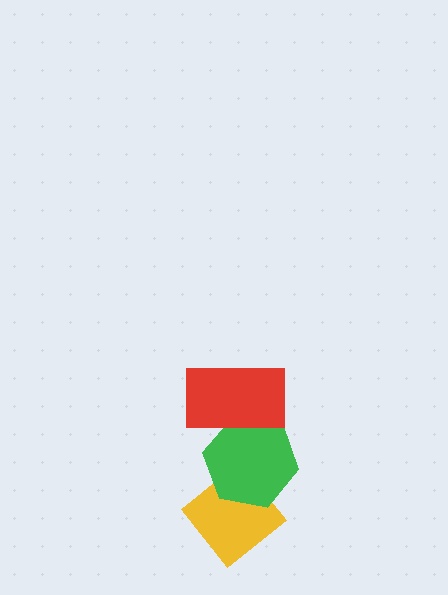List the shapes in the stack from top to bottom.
From top to bottom: the red rectangle, the green hexagon, the yellow diamond.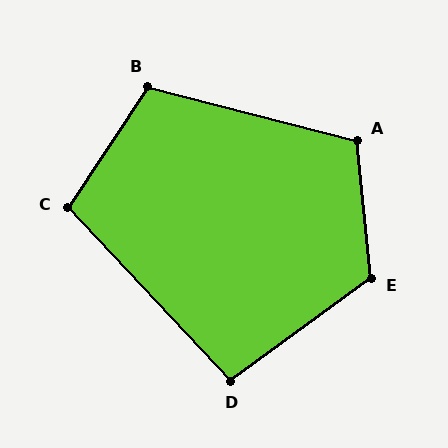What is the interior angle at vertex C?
Approximately 103 degrees (obtuse).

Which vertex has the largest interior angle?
E, at approximately 120 degrees.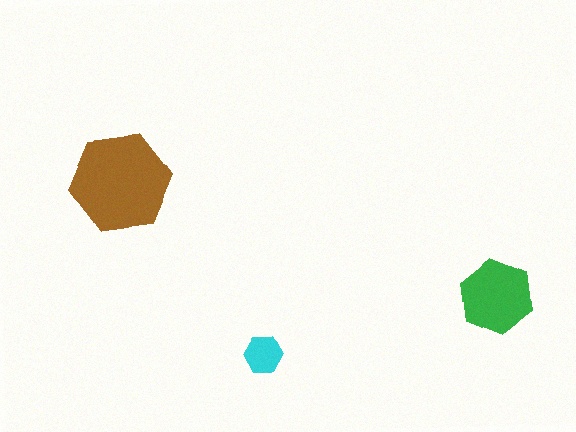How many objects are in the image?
There are 3 objects in the image.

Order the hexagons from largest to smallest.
the brown one, the green one, the cyan one.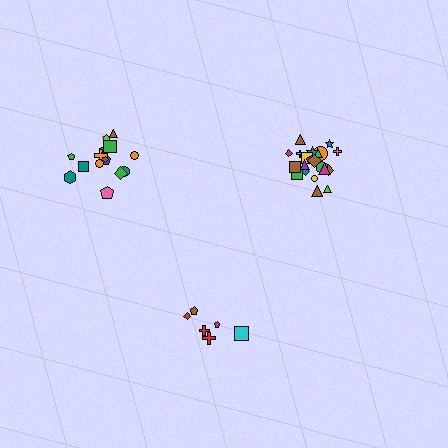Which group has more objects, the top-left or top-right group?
The top-right group.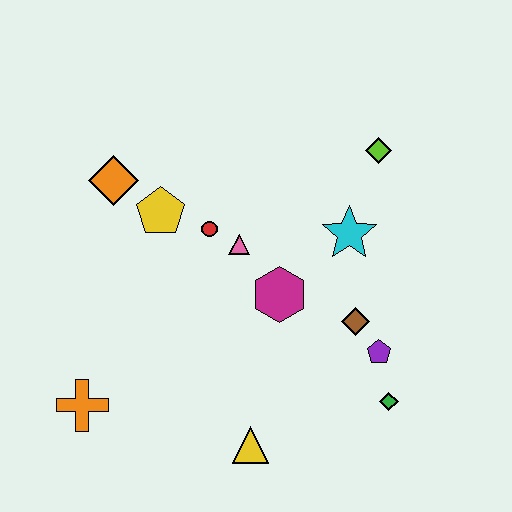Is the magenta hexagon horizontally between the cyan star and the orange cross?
Yes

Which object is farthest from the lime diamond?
The orange cross is farthest from the lime diamond.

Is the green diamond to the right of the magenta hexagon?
Yes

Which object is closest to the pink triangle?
The red circle is closest to the pink triangle.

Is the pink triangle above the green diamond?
Yes